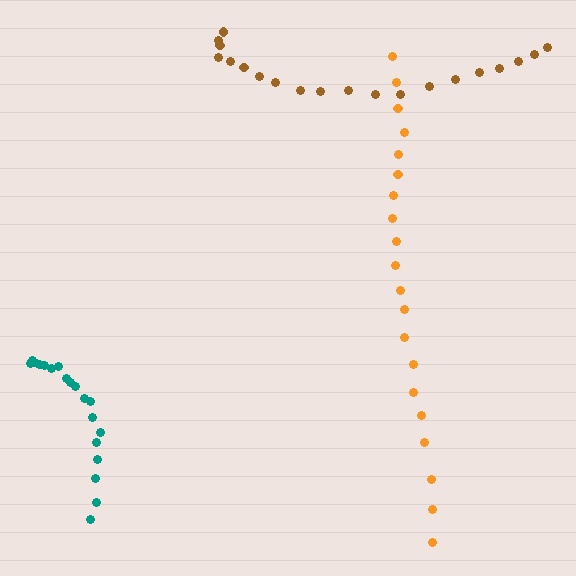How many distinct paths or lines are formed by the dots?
There are 3 distinct paths.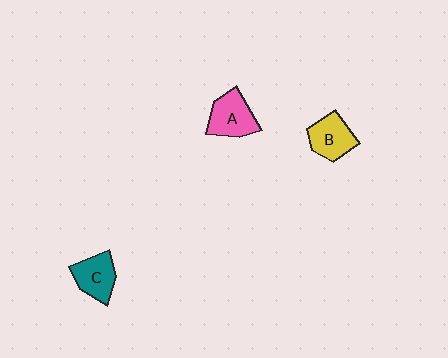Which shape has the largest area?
Shape A (pink).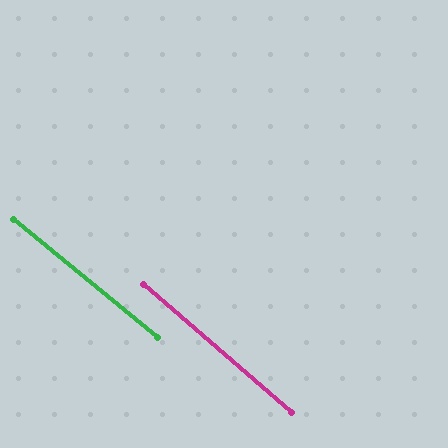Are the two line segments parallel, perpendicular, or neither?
Parallel — their directions differ by only 1.2°.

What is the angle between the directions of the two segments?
Approximately 1 degree.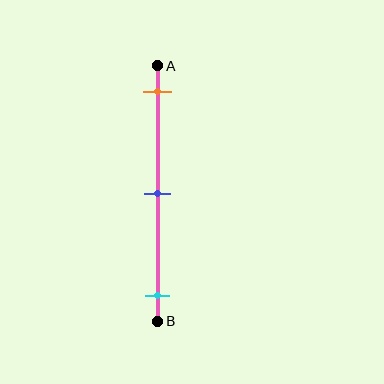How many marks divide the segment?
There are 3 marks dividing the segment.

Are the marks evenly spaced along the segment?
Yes, the marks are approximately evenly spaced.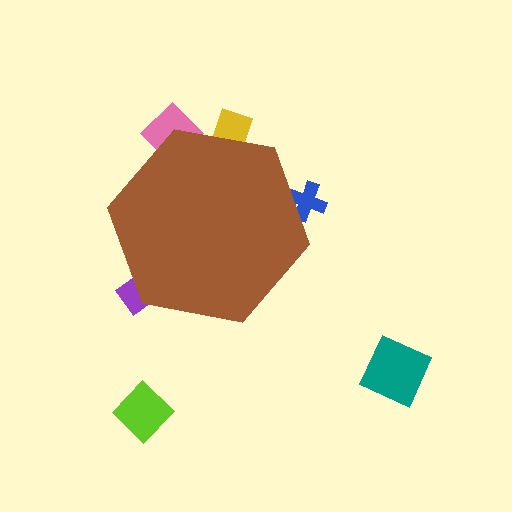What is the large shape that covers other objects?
A brown hexagon.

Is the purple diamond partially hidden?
Yes, the purple diamond is partially hidden behind the brown hexagon.